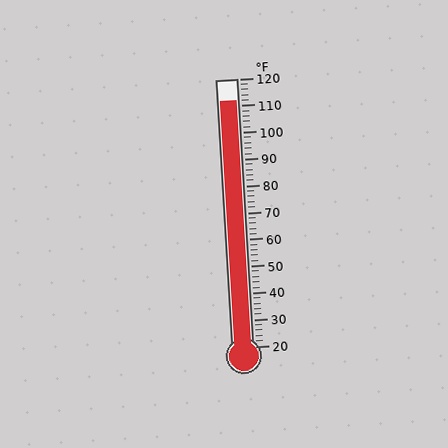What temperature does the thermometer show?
The thermometer shows approximately 112°F.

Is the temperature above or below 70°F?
The temperature is above 70°F.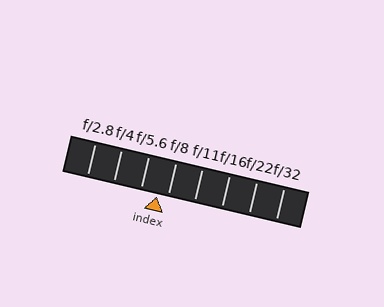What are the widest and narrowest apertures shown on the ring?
The widest aperture shown is f/2.8 and the narrowest is f/32.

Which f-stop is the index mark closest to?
The index mark is closest to f/8.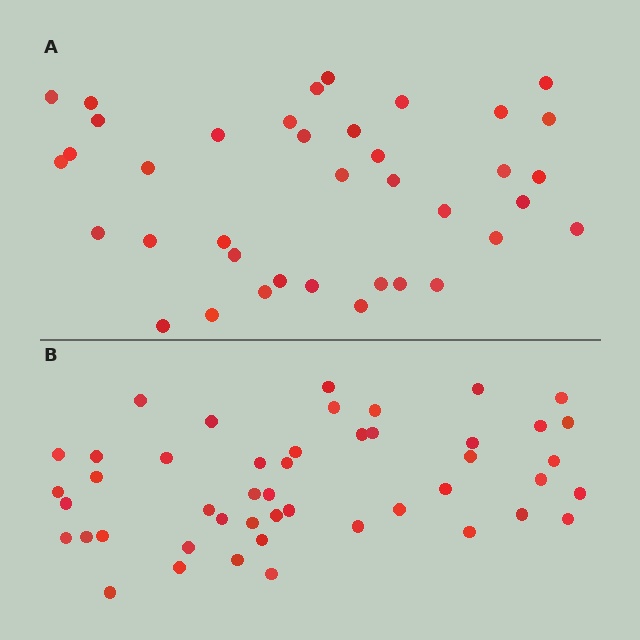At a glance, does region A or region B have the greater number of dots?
Region B (the bottom region) has more dots.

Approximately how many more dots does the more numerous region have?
Region B has roughly 8 or so more dots than region A.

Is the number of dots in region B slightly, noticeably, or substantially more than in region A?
Region B has only slightly more — the two regions are fairly close. The ratio is roughly 1.2 to 1.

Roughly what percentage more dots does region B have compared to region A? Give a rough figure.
About 25% more.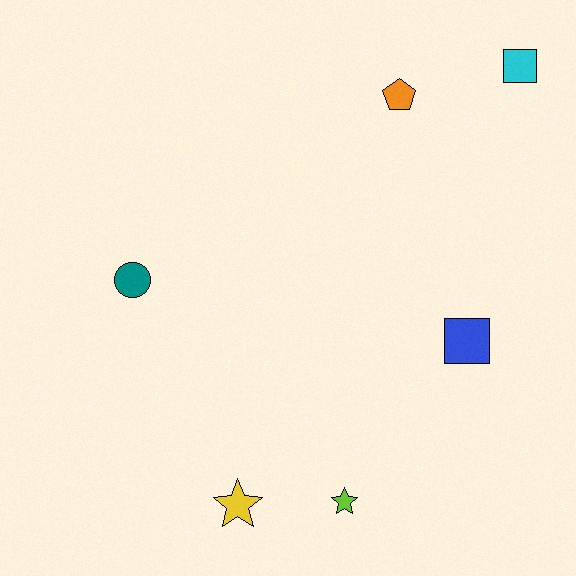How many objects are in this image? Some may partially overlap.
There are 6 objects.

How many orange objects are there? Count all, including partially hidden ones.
There is 1 orange object.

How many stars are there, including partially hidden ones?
There are 2 stars.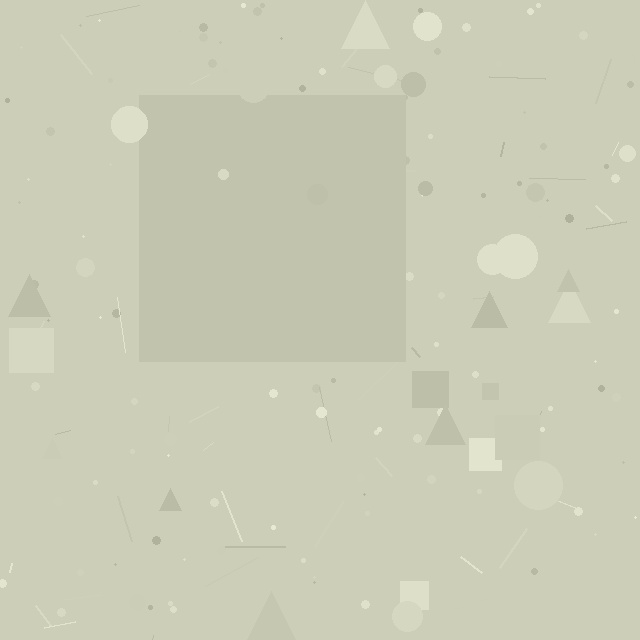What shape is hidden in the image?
A square is hidden in the image.